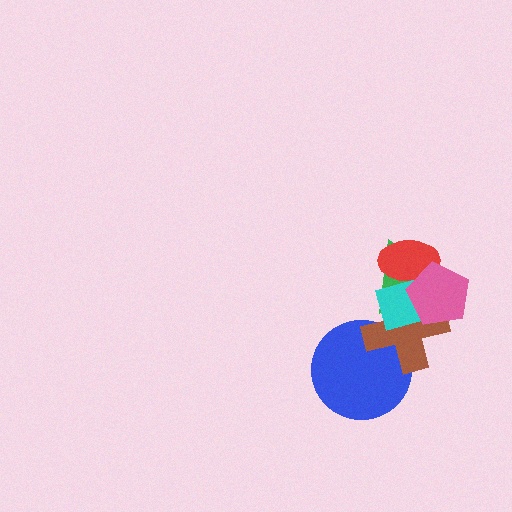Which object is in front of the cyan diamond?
The pink pentagon is in front of the cyan diamond.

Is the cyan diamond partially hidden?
Yes, it is partially covered by another shape.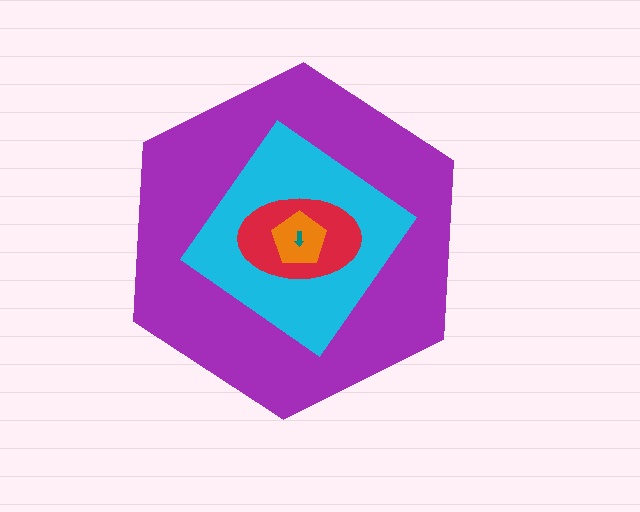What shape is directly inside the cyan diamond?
The red ellipse.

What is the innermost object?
The teal arrow.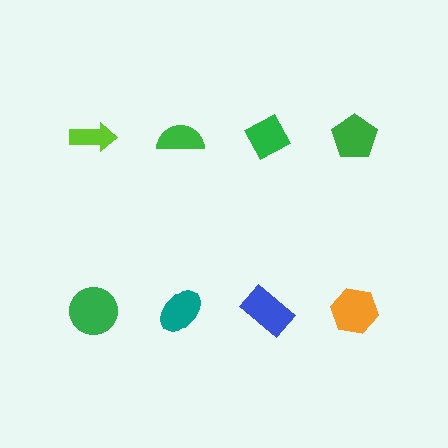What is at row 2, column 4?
An orange hexagon.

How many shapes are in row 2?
4 shapes.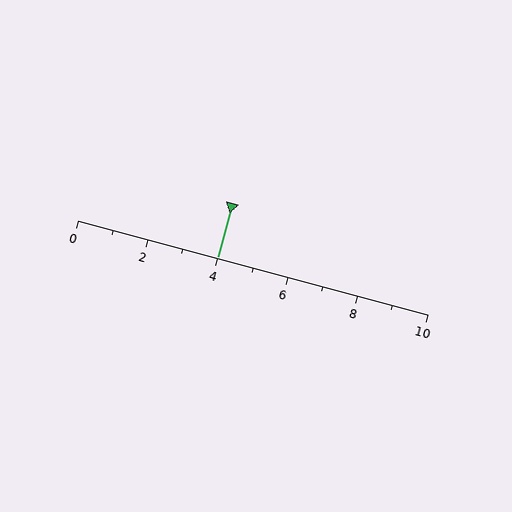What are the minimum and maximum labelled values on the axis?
The axis runs from 0 to 10.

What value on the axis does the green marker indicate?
The marker indicates approximately 4.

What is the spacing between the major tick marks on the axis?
The major ticks are spaced 2 apart.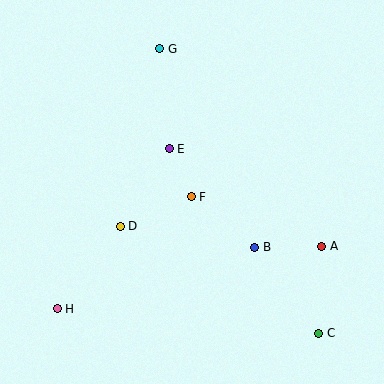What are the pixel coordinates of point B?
Point B is at (255, 247).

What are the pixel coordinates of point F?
Point F is at (191, 197).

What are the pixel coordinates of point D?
Point D is at (120, 226).